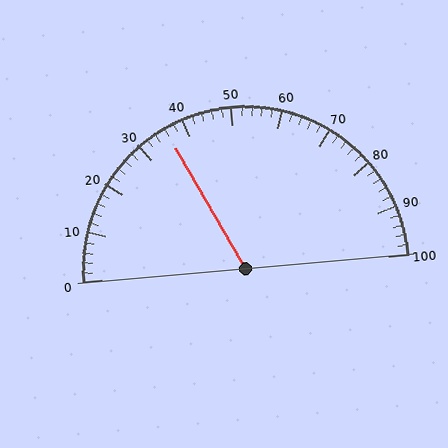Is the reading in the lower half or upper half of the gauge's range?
The reading is in the lower half of the range (0 to 100).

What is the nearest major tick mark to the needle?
The nearest major tick mark is 40.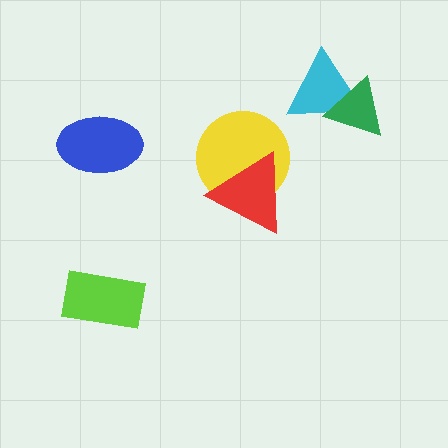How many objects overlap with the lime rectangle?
0 objects overlap with the lime rectangle.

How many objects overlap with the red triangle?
1 object overlaps with the red triangle.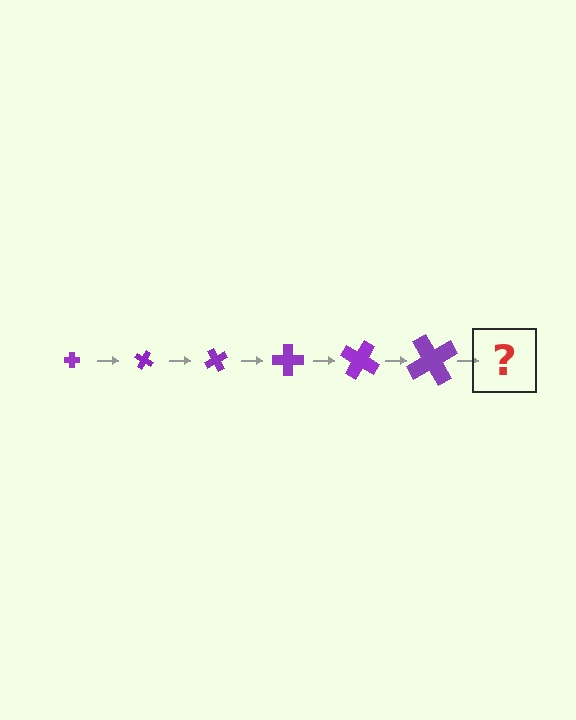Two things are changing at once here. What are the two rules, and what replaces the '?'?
The two rules are that the cross grows larger each step and it rotates 30 degrees each step. The '?' should be a cross, larger than the previous one and rotated 180 degrees from the start.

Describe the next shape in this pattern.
It should be a cross, larger than the previous one and rotated 180 degrees from the start.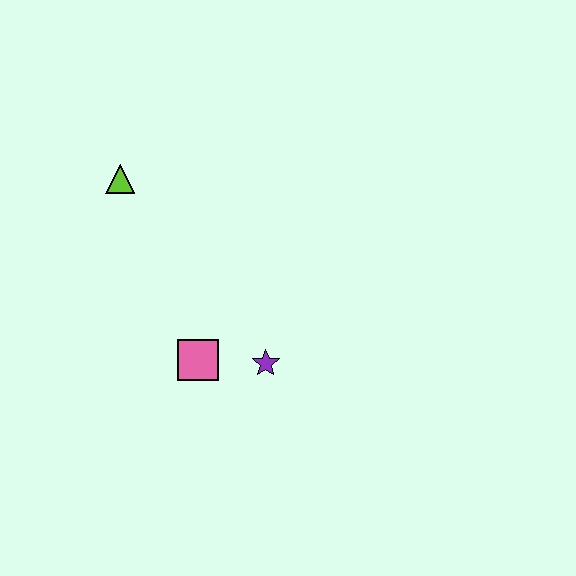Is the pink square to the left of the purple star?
Yes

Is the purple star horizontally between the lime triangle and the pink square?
No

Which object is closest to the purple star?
The pink square is closest to the purple star.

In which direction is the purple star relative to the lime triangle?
The purple star is below the lime triangle.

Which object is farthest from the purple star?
The lime triangle is farthest from the purple star.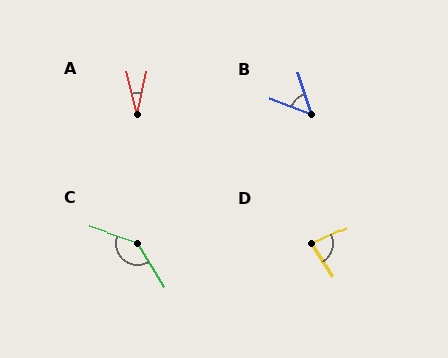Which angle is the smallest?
A, at approximately 26 degrees.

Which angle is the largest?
C, at approximately 140 degrees.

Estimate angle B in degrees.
Approximately 51 degrees.